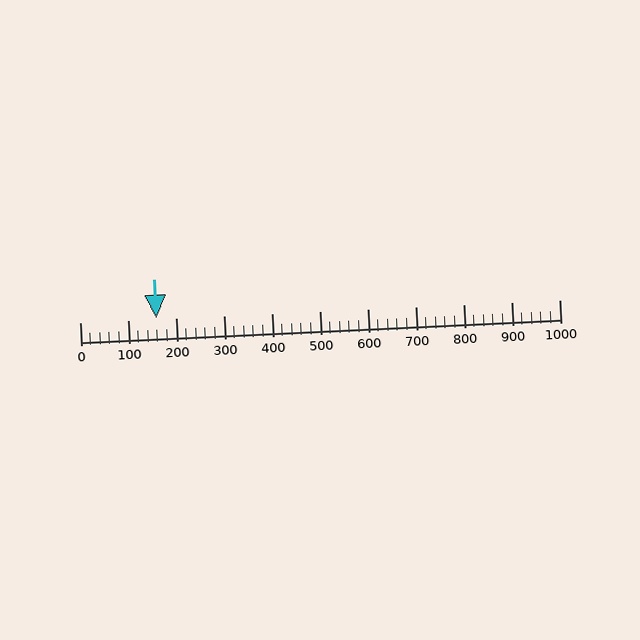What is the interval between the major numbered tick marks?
The major tick marks are spaced 100 units apart.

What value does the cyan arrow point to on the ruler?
The cyan arrow points to approximately 160.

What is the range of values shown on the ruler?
The ruler shows values from 0 to 1000.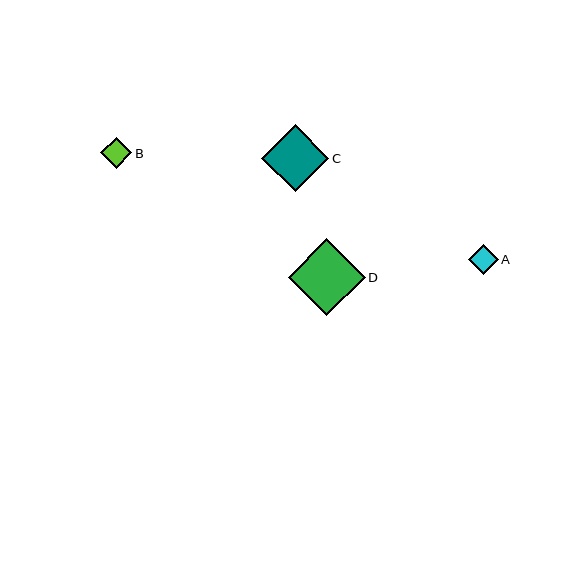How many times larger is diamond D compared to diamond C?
Diamond D is approximately 1.1 times the size of diamond C.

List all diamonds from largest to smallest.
From largest to smallest: D, C, B, A.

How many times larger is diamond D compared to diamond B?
Diamond D is approximately 2.4 times the size of diamond B.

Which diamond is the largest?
Diamond D is the largest with a size of approximately 77 pixels.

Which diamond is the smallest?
Diamond A is the smallest with a size of approximately 29 pixels.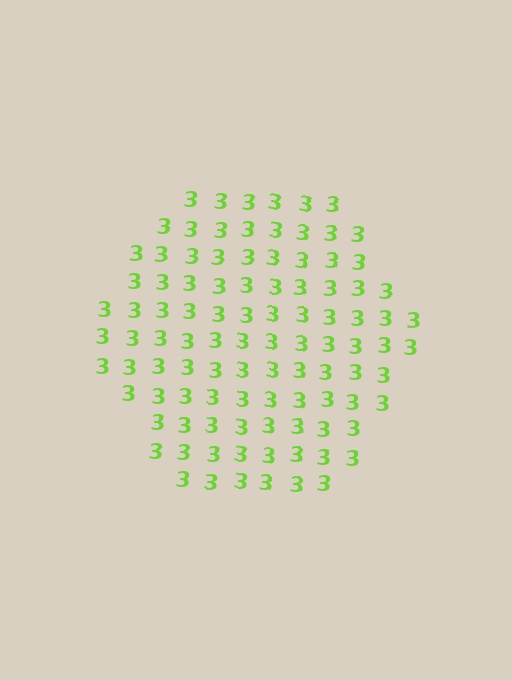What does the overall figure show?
The overall figure shows a hexagon.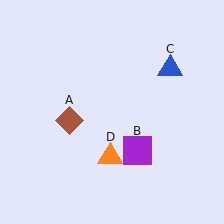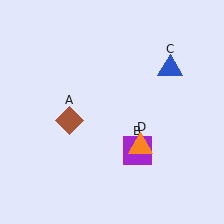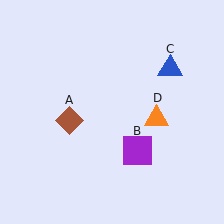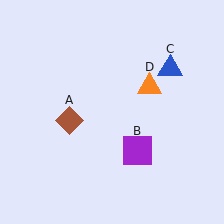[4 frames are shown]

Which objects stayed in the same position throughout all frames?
Brown diamond (object A) and purple square (object B) and blue triangle (object C) remained stationary.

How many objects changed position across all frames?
1 object changed position: orange triangle (object D).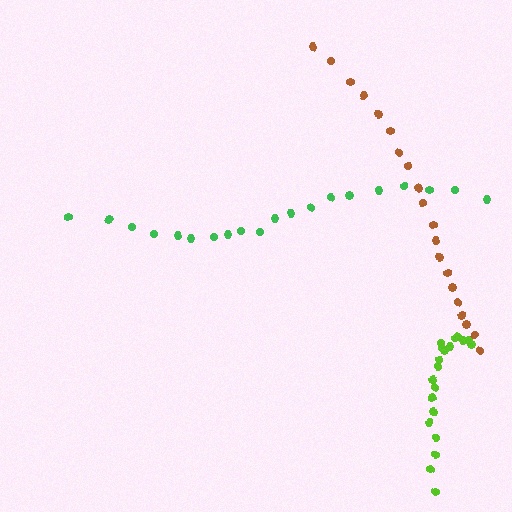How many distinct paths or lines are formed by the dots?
There are 3 distinct paths.